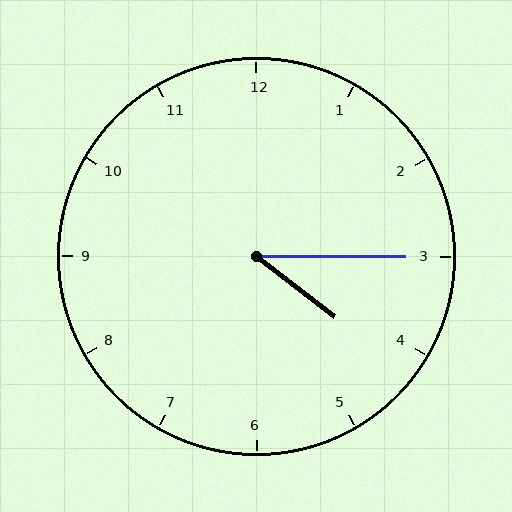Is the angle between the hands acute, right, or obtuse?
It is acute.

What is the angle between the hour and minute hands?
Approximately 38 degrees.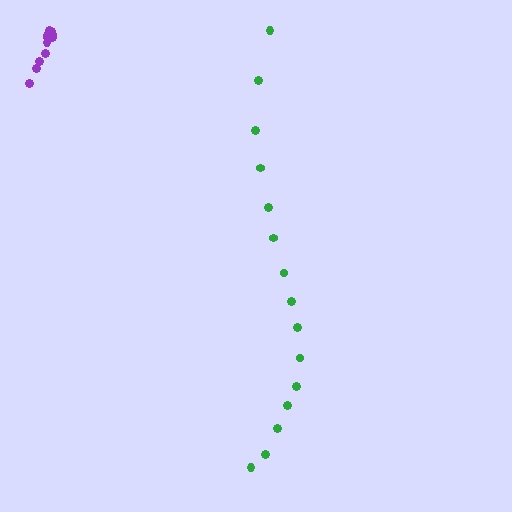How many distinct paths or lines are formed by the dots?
There are 2 distinct paths.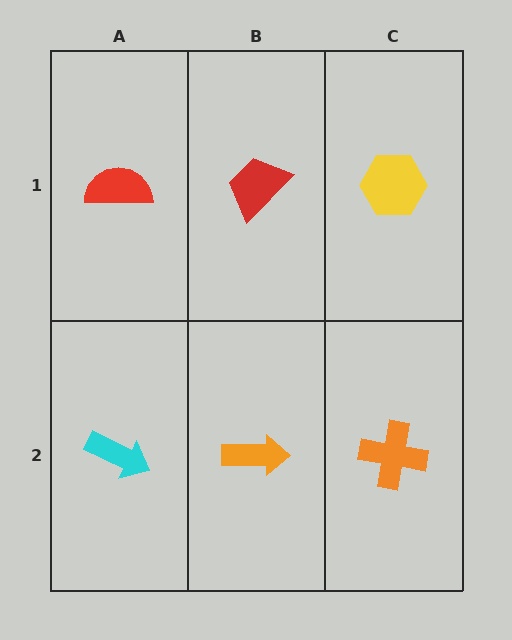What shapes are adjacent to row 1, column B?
An orange arrow (row 2, column B), a red semicircle (row 1, column A), a yellow hexagon (row 1, column C).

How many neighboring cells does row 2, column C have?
2.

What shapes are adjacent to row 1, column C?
An orange cross (row 2, column C), a red trapezoid (row 1, column B).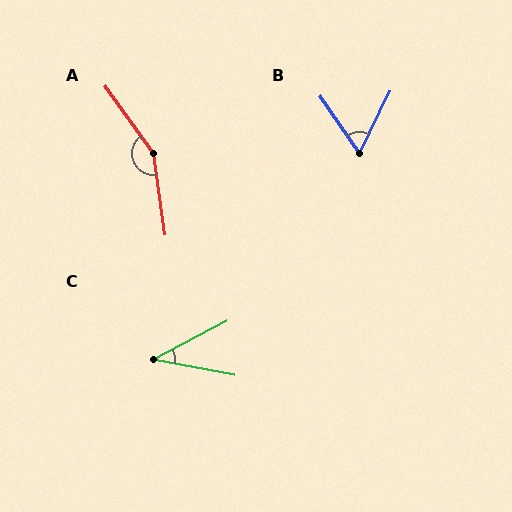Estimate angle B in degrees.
Approximately 61 degrees.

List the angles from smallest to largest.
C (38°), B (61°), A (152°).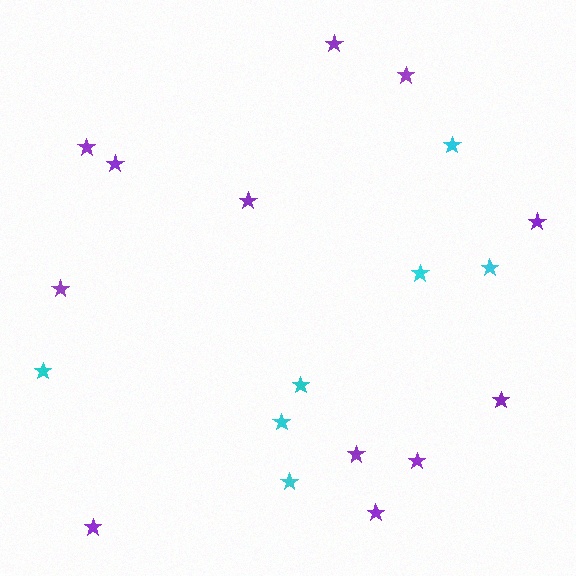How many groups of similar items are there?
There are 2 groups: one group of cyan stars (7) and one group of purple stars (12).